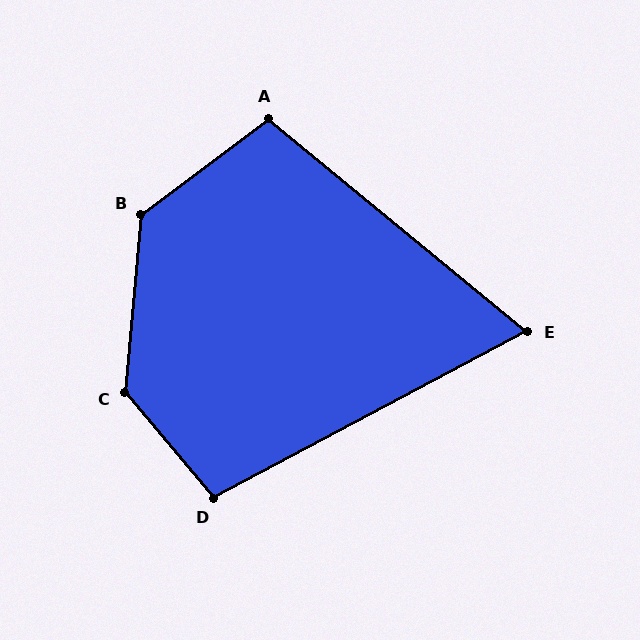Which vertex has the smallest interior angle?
E, at approximately 67 degrees.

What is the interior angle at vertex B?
Approximately 132 degrees (obtuse).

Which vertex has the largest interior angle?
C, at approximately 135 degrees.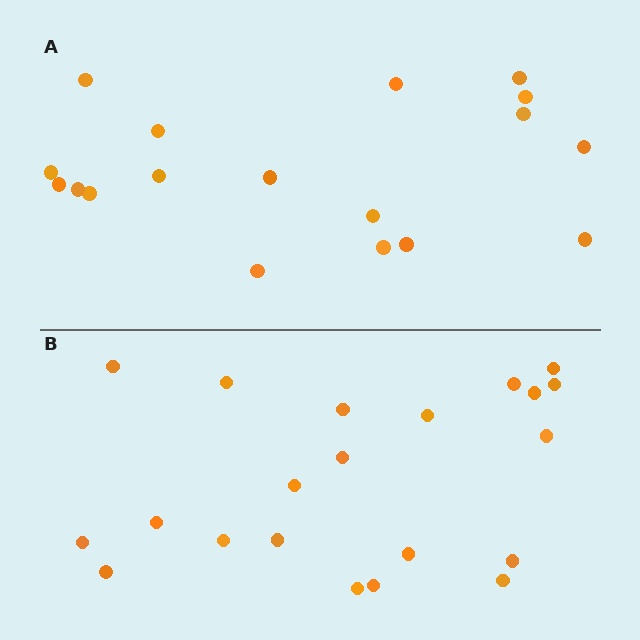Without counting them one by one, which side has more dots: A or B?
Region B (the bottom region) has more dots.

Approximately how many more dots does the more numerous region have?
Region B has just a few more — roughly 2 or 3 more dots than region A.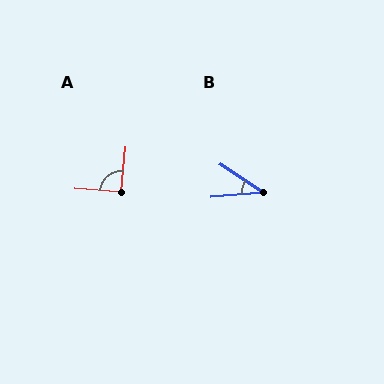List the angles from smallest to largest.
B (38°), A (92°).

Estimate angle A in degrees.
Approximately 92 degrees.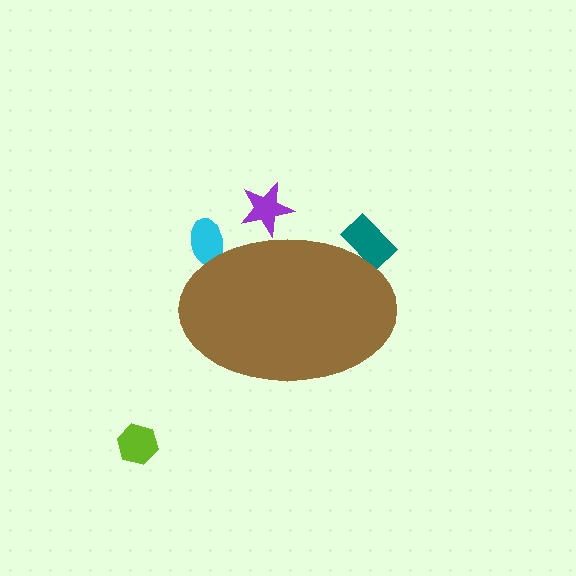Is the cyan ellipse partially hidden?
Yes, the cyan ellipse is partially hidden behind the brown ellipse.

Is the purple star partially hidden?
Yes, the purple star is partially hidden behind the brown ellipse.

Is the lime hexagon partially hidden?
No, the lime hexagon is fully visible.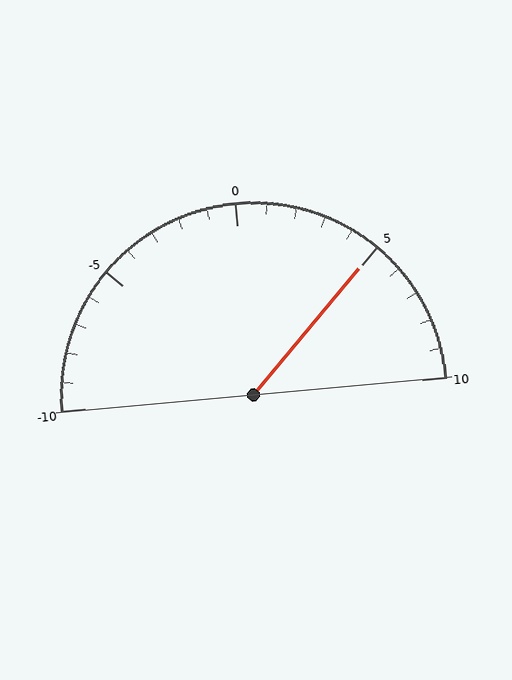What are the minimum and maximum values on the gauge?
The gauge ranges from -10 to 10.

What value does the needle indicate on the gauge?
The needle indicates approximately 5.